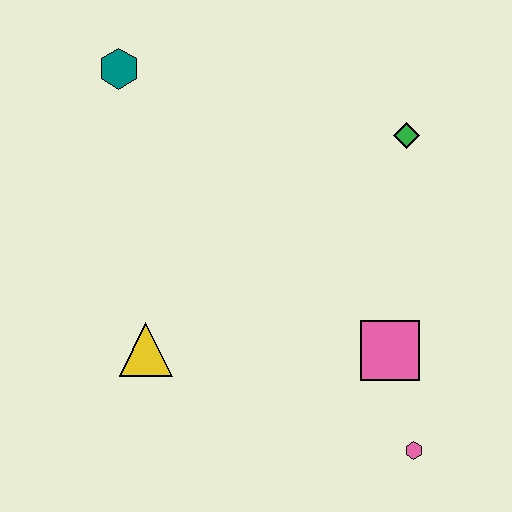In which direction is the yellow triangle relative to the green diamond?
The yellow triangle is to the left of the green diamond.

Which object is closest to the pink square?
The pink hexagon is closest to the pink square.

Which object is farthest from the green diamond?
The yellow triangle is farthest from the green diamond.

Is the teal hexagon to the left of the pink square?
Yes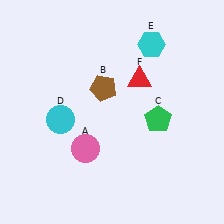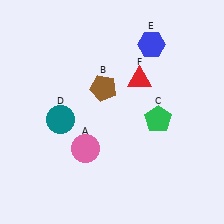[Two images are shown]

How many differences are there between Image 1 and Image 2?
There are 2 differences between the two images.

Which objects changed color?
D changed from cyan to teal. E changed from cyan to blue.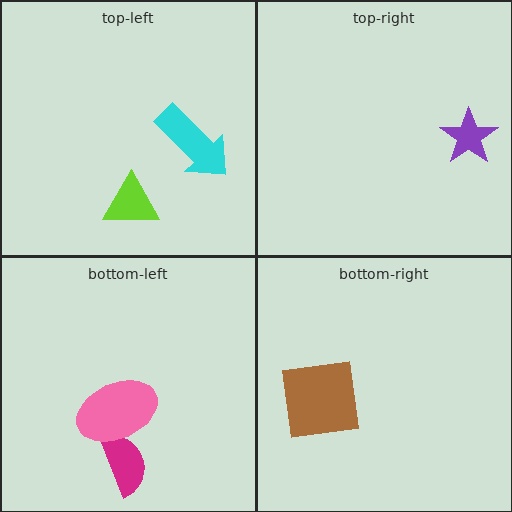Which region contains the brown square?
The bottom-right region.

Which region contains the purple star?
The top-right region.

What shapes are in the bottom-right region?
The brown square.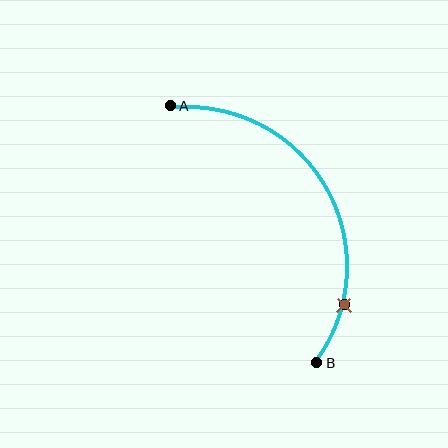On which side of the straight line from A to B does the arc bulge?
The arc bulges to the right of the straight line connecting A and B.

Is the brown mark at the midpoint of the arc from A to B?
No. The brown mark lies on the arc but is closer to endpoint B. The arc midpoint would be at the point on the curve equidistant along the arc from both A and B.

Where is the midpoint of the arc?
The arc midpoint is the point on the curve farthest from the straight line joining A and B. It sits to the right of that line.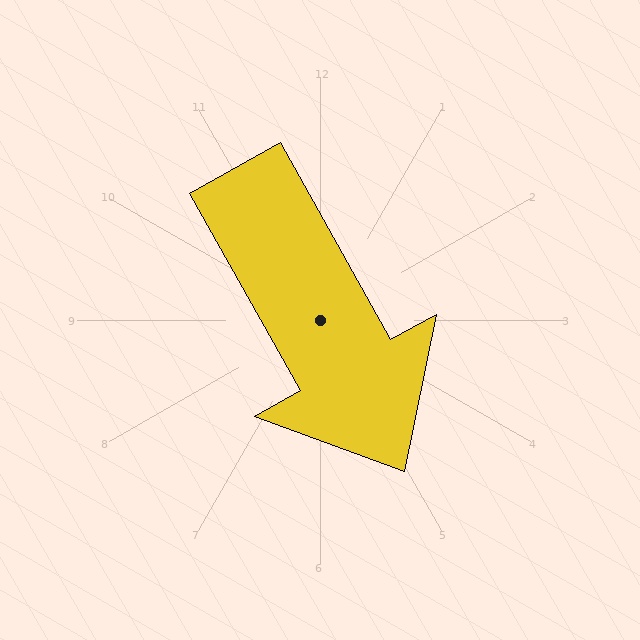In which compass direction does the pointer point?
Southeast.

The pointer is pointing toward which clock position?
Roughly 5 o'clock.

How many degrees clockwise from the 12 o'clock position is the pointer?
Approximately 151 degrees.